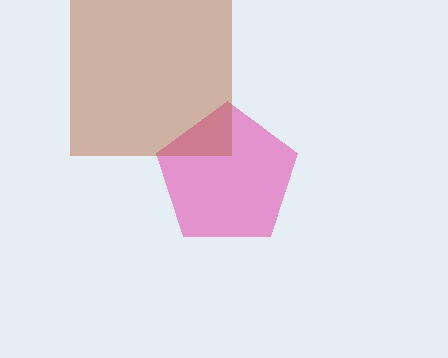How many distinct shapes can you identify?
There are 2 distinct shapes: a pink pentagon, a brown square.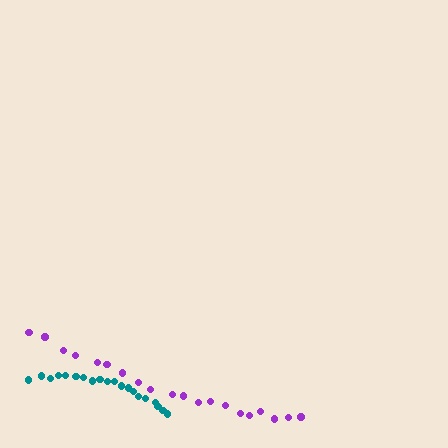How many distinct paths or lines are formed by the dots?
There are 2 distinct paths.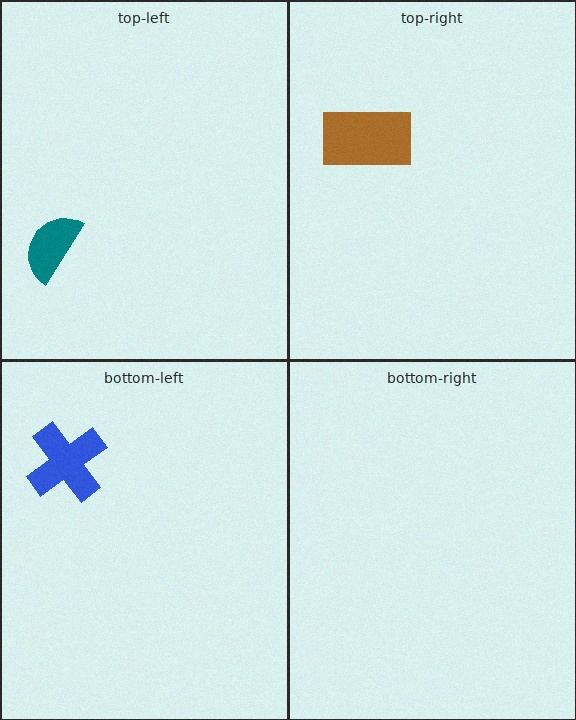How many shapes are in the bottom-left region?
1.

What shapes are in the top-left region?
The teal semicircle.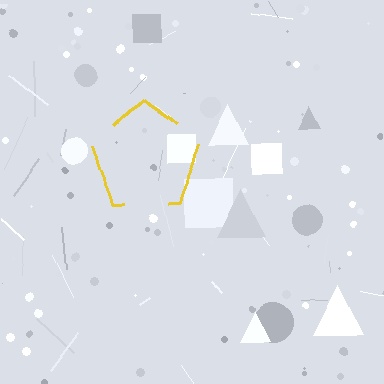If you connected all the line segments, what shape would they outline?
They would outline a pentagon.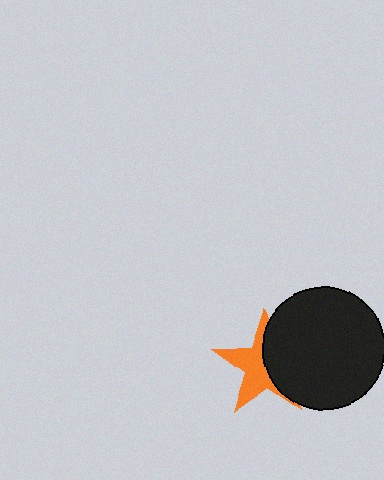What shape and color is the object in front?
The object in front is a black circle.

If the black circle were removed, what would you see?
You would see the complete orange star.